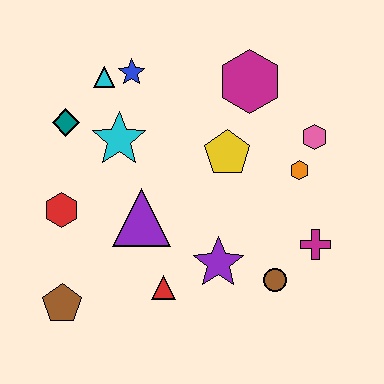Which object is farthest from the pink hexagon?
The brown pentagon is farthest from the pink hexagon.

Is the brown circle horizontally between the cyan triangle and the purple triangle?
No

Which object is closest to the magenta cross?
The brown circle is closest to the magenta cross.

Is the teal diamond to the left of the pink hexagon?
Yes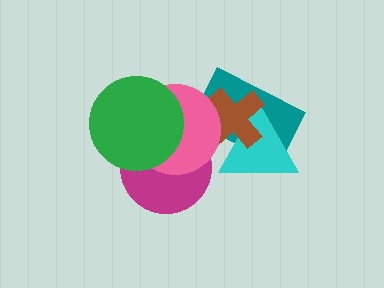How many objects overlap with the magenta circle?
2 objects overlap with the magenta circle.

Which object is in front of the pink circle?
The green circle is in front of the pink circle.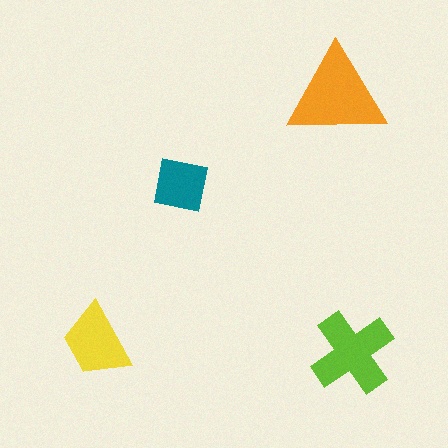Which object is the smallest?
The teal square.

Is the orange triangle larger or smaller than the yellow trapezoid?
Larger.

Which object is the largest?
The orange triangle.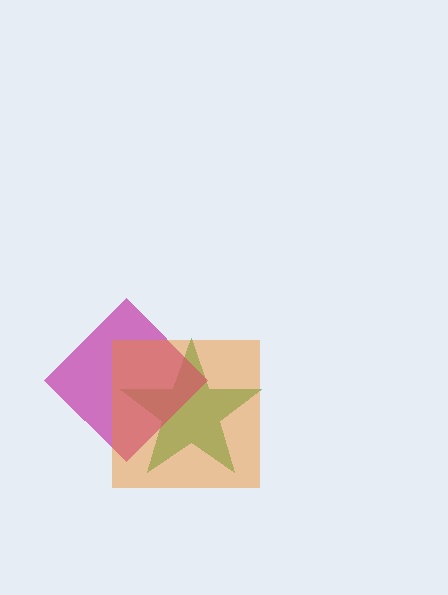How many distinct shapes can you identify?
There are 3 distinct shapes: a green star, a magenta diamond, an orange square.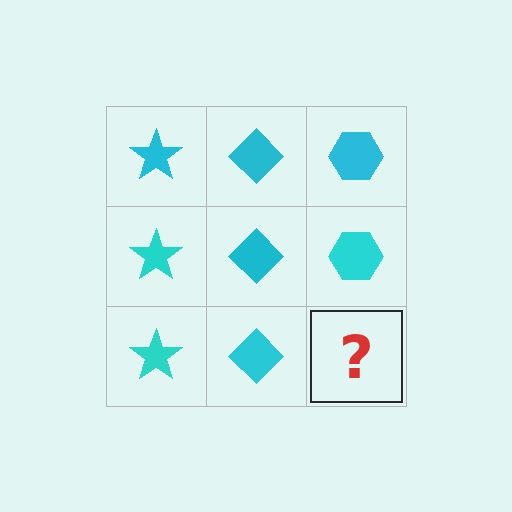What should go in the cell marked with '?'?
The missing cell should contain a cyan hexagon.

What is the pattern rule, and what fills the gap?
The rule is that each column has a consistent shape. The gap should be filled with a cyan hexagon.